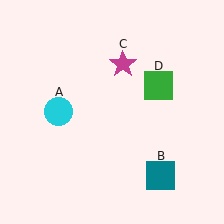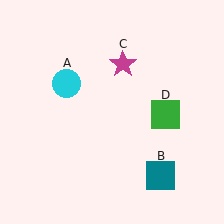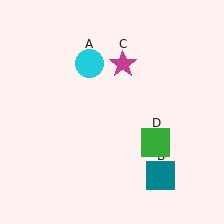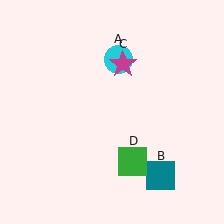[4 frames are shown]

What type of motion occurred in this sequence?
The cyan circle (object A), green square (object D) rotated clockwise around the center of the scene.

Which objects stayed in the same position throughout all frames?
Teal square (object B) and magenta star (object C) remained stationary.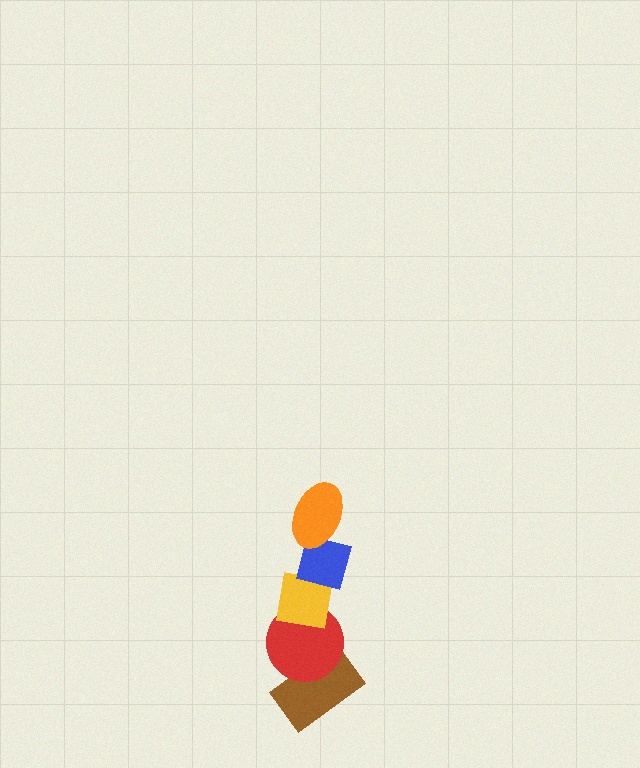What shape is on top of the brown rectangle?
The red circle is on top of the brown rectangle.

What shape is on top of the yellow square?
The blue square is on top of the yellow square.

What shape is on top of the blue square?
The orange ellipse is on top of the blue square.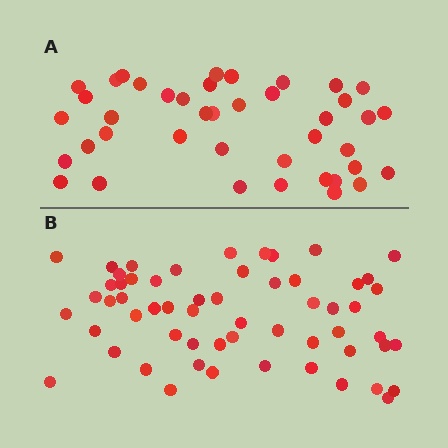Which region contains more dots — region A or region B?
Region B (the bottom region) has more dots.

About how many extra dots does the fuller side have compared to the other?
Region B has approximately 15 more dots than region A.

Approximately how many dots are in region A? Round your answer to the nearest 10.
About 40 dots. (The exact count is 41, which rounds to 40.)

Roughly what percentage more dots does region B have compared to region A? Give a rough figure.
About 40% more.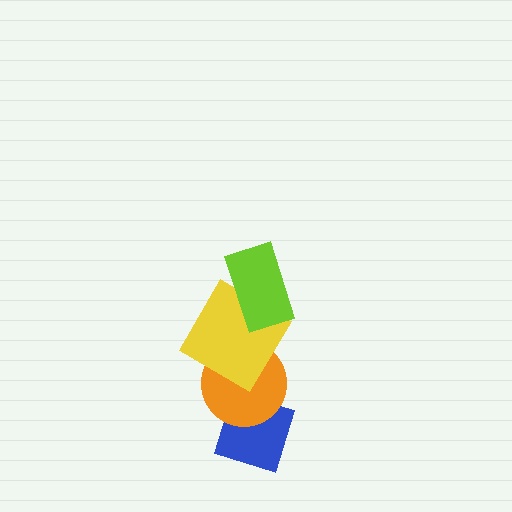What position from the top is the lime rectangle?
The lime rectangle is 1st from the top.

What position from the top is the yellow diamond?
The yellow diamond is 2nd from the top.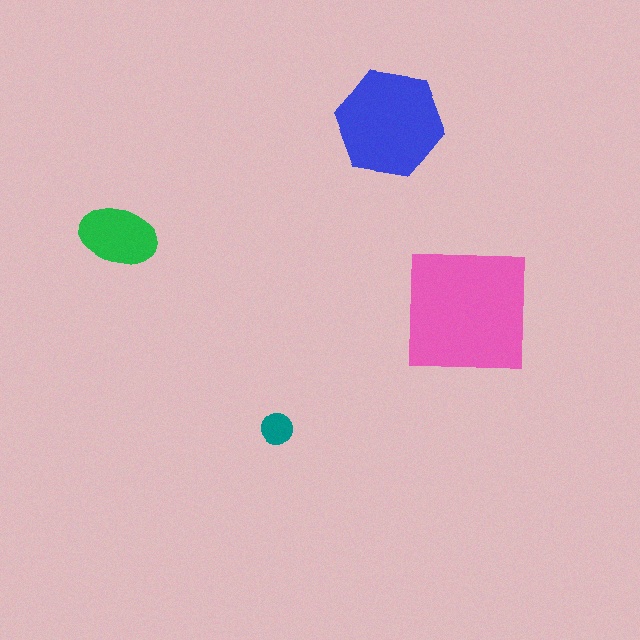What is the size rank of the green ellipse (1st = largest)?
3rd.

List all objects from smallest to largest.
The teal circle, the green ellipse, the blue hexagon, the pink square.